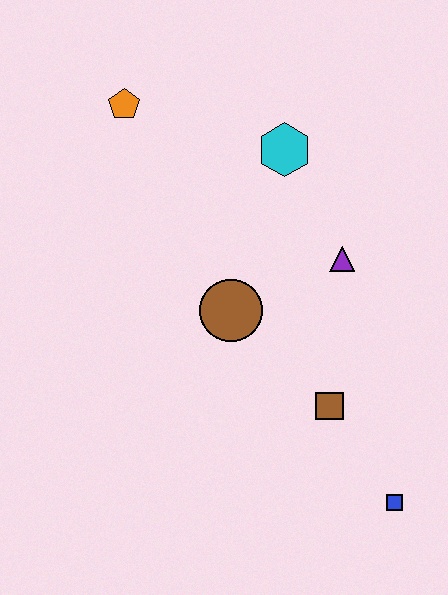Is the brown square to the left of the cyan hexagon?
No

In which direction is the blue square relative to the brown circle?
The blue square is below the brown circle.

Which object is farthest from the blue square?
The orange pentagon is farthest from the blue square.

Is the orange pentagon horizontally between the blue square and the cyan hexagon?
No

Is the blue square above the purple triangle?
No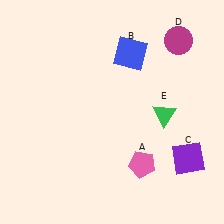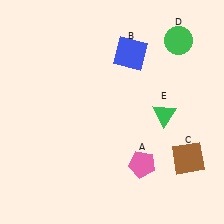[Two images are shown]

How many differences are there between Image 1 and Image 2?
There are 2 differences between the two images.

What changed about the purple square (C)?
In Image 1, C is purple. In Image 2, it changed to brown.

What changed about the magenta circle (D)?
In Image 1, D is magenta. In Image 2, it changed to green.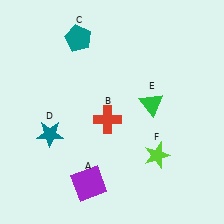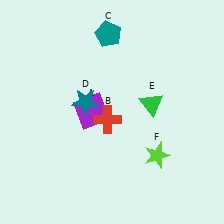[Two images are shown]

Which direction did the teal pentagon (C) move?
The teal pentagon (C) moved right.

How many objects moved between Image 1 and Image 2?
3 objects moved between the two images.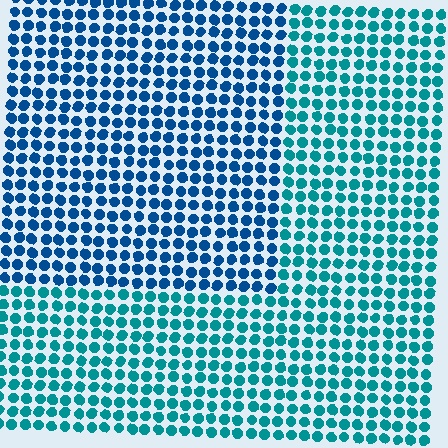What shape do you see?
I see a rectangle.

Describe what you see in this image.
The image is filled with small teal elements in a uniform arrangement. A rectangle-shaped region is visible where the elements are tinted to a slightly different hue, forming a subtle color boundary.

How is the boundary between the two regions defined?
The boundary is defined purely by a slight shift in hue (about 30 degrees). Spacing, size, and orientation are identical on both sides.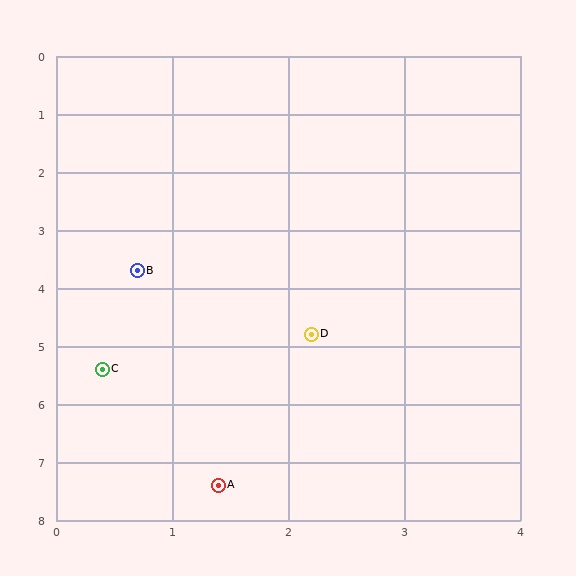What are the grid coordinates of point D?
Point D is at approximately (2.2, 4.8).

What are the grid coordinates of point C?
Point C is at approximately (0.4, 5.4).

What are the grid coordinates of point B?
Point B is at approximately (0.7, 3.7).